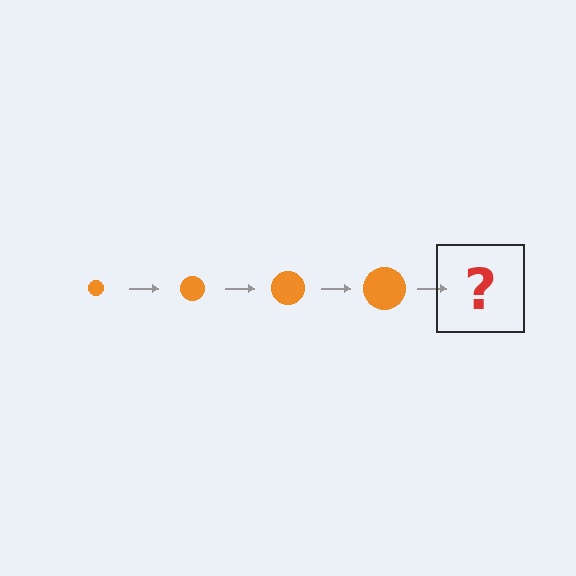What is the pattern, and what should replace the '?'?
The pattern is that the circle gets progressively larger each step. The '?' should be an orange circle, larger than the previous one.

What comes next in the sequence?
The next element should be an orange circle, larger than the previous one.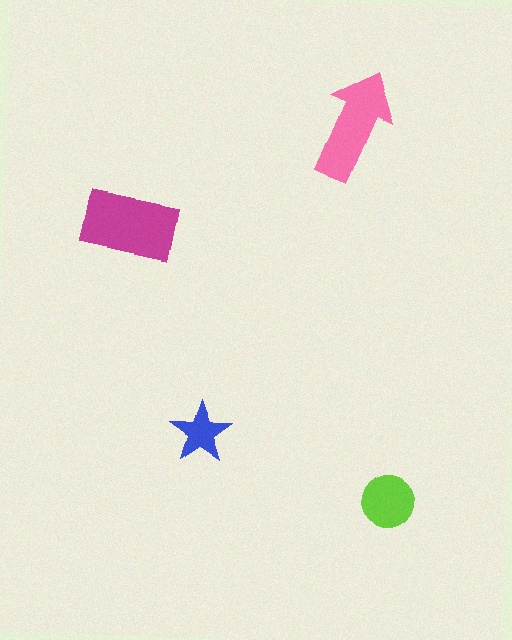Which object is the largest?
The magenta rectangle.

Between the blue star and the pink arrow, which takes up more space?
The pink arrow.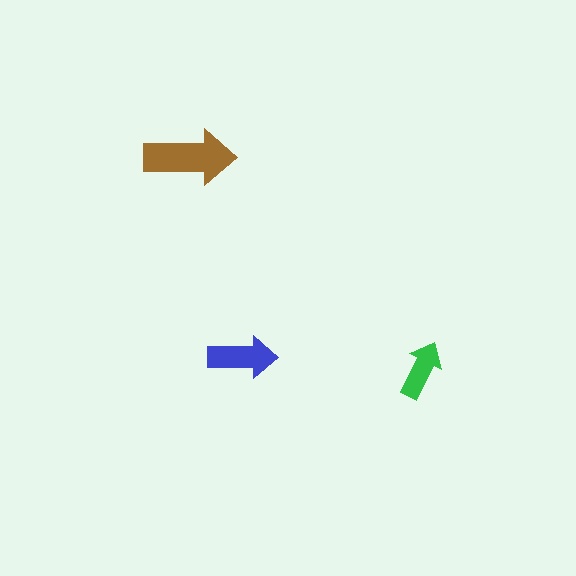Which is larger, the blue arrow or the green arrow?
The blue one.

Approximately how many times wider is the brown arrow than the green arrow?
About 1.5 times wider.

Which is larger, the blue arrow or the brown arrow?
The brown one.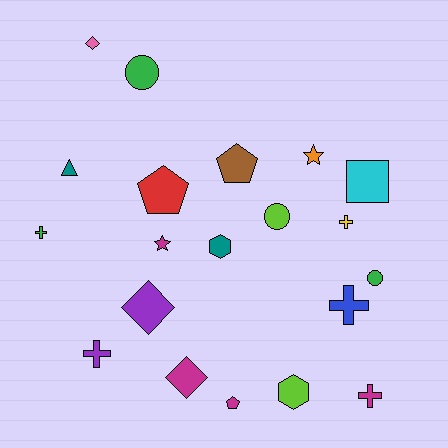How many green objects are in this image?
There are 3 green objects.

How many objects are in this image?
There are 20 objects.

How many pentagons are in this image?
There are 3 pentagons.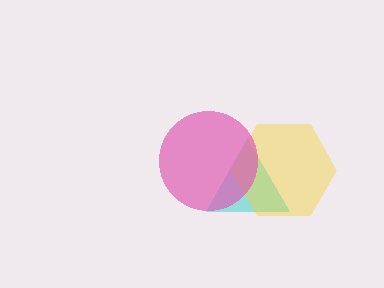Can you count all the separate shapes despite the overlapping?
Yes, there are 3 separate shapes.